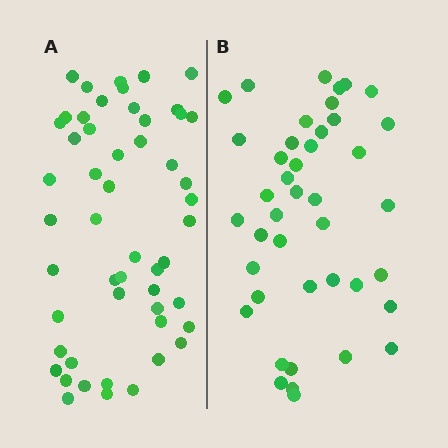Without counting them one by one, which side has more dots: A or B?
Region A (the left region) has more dots.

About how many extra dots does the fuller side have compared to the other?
Region A has roughly 10 or so more dots than region B.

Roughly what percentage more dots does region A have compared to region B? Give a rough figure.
About 25% more.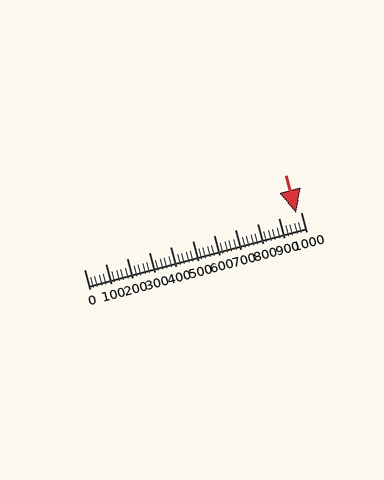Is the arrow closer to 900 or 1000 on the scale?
The arrow is closer to 1000.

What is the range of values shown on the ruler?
The ruler shows values from 0 to 1000.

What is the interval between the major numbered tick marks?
The major tick marks are spaced 100 units apart.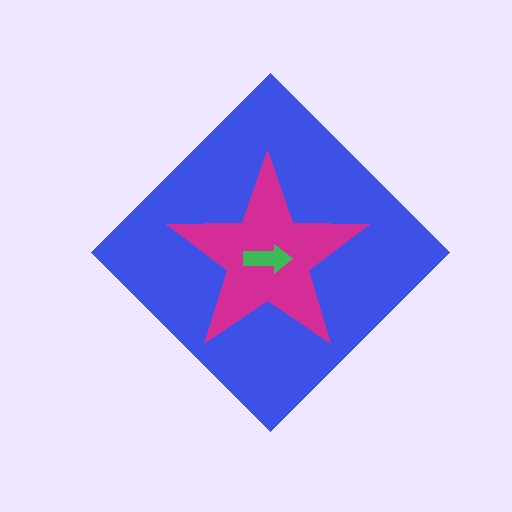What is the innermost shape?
The green arrow.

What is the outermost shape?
The blue diamond.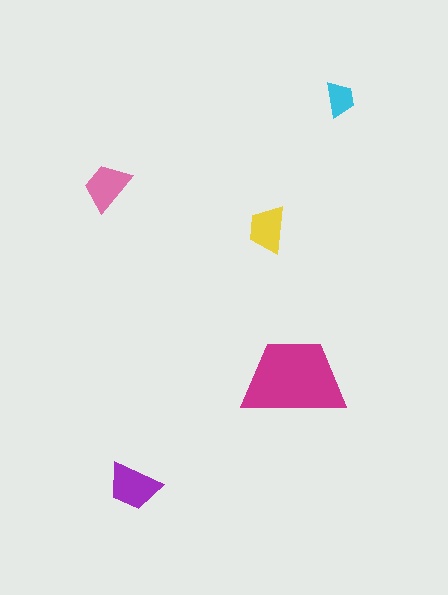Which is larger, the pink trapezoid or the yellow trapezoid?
The pink one.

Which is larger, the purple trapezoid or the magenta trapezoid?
The magenta one.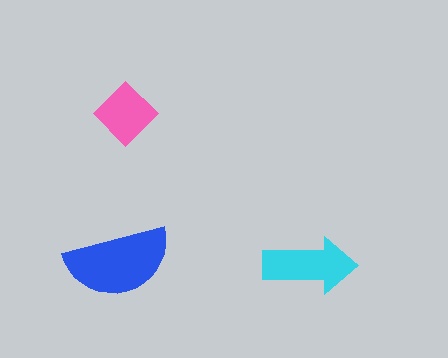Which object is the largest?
The blue semicircle.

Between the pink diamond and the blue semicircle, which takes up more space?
The blue semicircle.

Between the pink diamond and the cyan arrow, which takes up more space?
The cyan arrow.